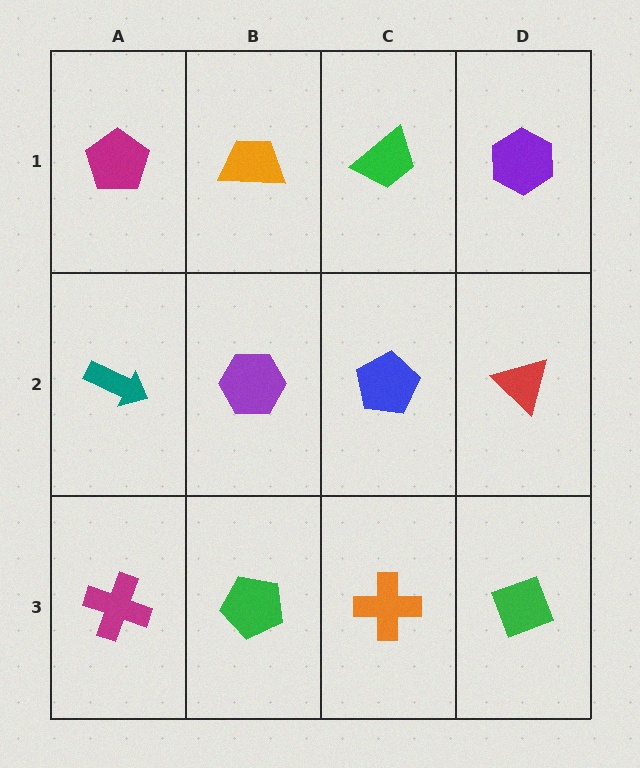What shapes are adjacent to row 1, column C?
A blue pentagon (row 2, column C), an orange trapezoid (row 1, column B), a purple hexagon (row 1, column D).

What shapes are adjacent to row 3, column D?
A red triangle (row 2, column D), an orange cross (row 3, column C).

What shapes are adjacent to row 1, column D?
A red triangle (row 2, column D), a green trapezoid (row 1, column C).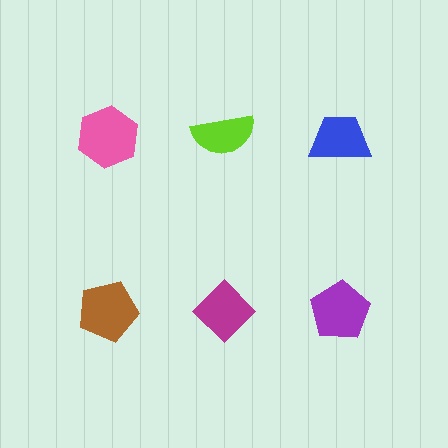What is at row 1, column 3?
A blue trapezoid.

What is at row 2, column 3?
A purple pentagon.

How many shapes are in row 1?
3 shapes.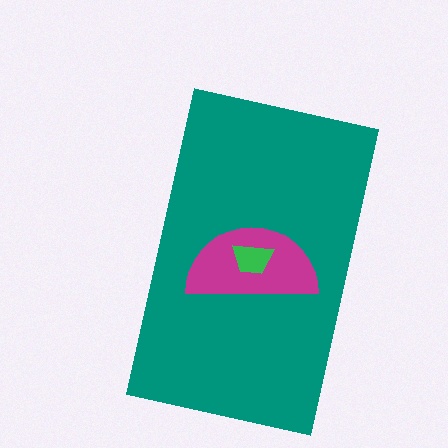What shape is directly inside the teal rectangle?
The magenta semicircle.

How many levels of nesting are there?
3.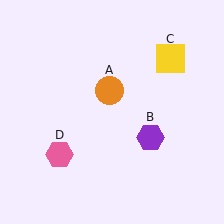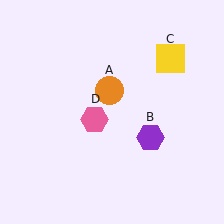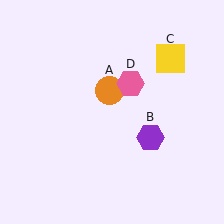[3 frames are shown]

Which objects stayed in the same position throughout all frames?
Orange circle (object A) and purple hexagon (object B) and yellow square (object C) remained stationary.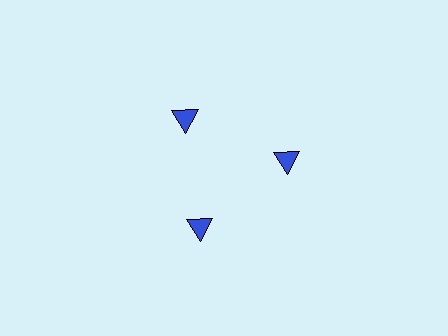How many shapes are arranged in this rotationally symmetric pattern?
There are 3 shapes, arranged in 3 groups of 1.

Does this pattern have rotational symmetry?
Yes, this pattern has 3-fold rotational symmetry. It looks the same after rotating 120 degrees around the center.